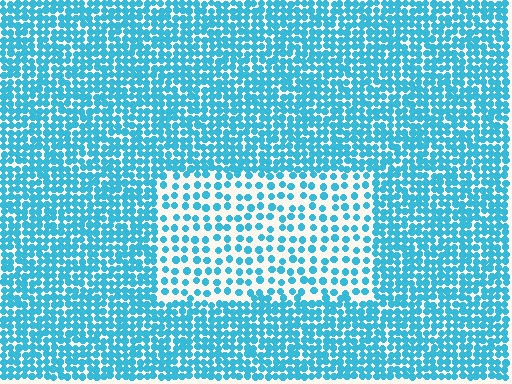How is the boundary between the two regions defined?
The boundary is defined by a change in element density (approximately 2.2x ratio). All elements are the same color, size, and shape.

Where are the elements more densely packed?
The elements are more densely packed outside the rectangle boundary.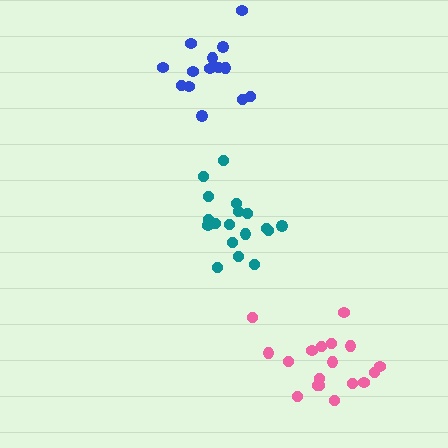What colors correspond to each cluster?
The clusters are colored: teal, pink, blue.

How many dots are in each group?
Group 1: 18 dots, Group 2: 18 dots, Group 3: 14 dots (50 total).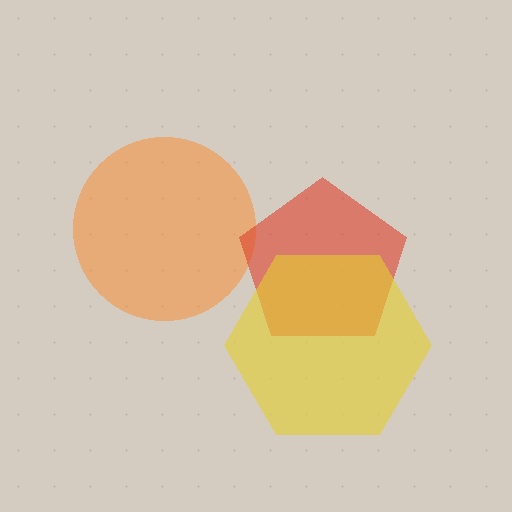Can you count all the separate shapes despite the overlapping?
Yes, there are 3 separate shapes.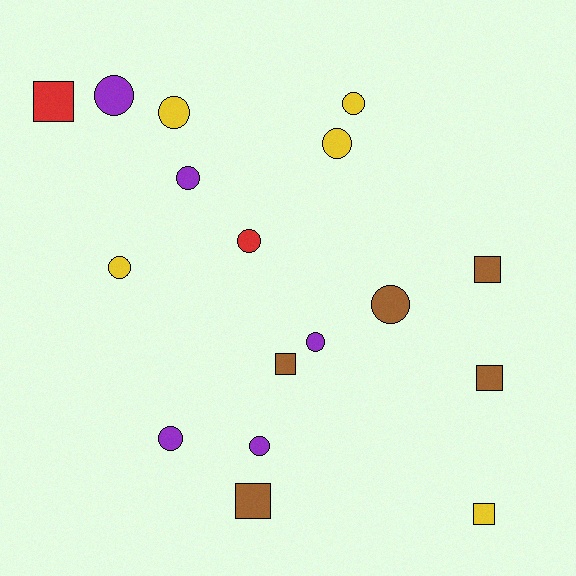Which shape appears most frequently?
Circle, with 11 objects.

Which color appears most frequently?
Purple, with 5 objects.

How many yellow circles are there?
There are 4 yellow circles.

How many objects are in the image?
There are 17 objects.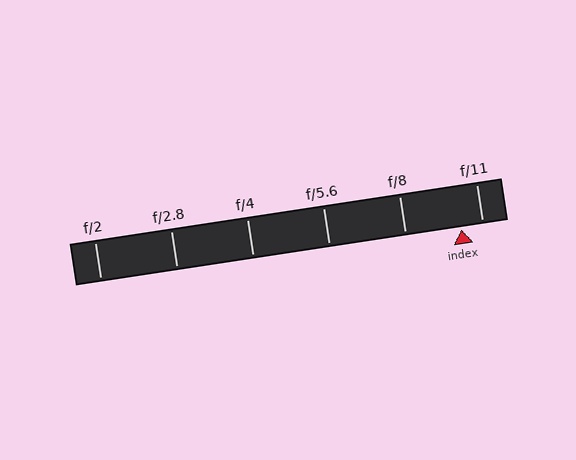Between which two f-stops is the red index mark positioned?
The index mark is between f/8 and f/11.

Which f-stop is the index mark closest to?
The index mark is closest to f/11.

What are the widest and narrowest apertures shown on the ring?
The widest aperture shown is f/2 and the narrowest is f/11.